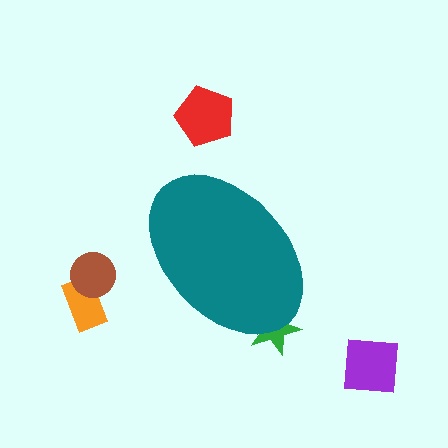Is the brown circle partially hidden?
No, the brown circle is fully visible.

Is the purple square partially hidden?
No, the purple square is fully visible.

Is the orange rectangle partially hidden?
No, the orange rectangle is fully visible.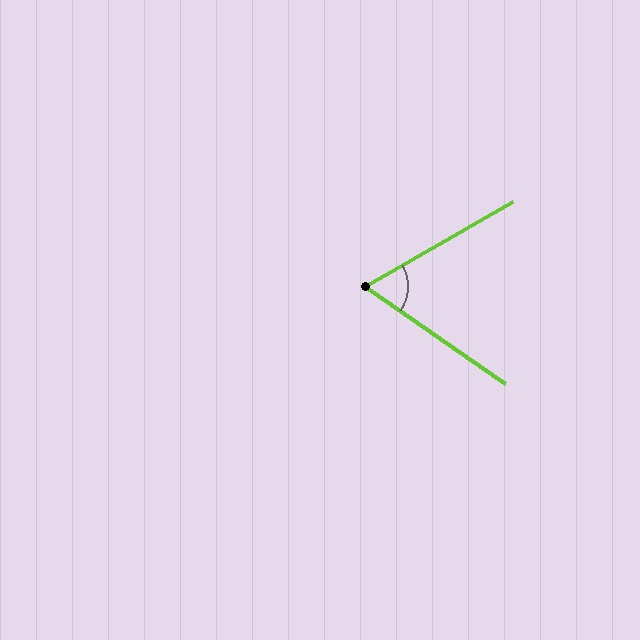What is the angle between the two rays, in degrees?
Approximately 64 degrees.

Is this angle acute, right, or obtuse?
It is acute.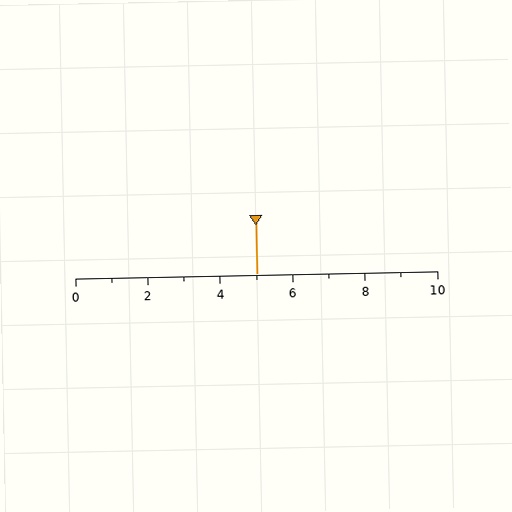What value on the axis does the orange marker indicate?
The marker indicates approximately 5.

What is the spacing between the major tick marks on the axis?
The major ticks are spaced 2 apart.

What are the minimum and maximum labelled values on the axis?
The axis runs from 0 to 10.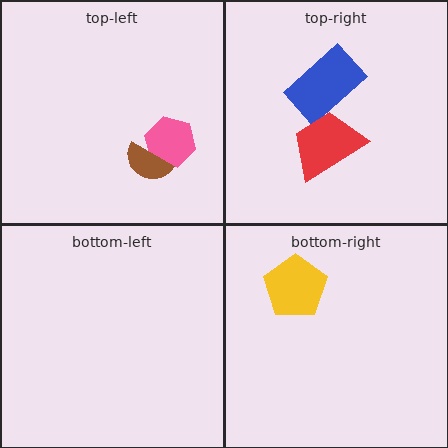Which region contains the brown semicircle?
The top-left region.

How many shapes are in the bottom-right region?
1.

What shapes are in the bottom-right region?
The yellow pentagon.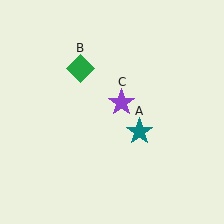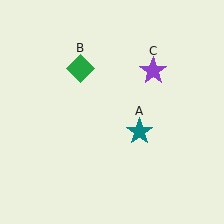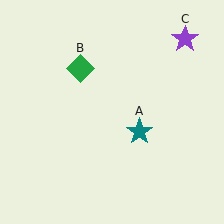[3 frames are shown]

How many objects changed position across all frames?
1 object changed position: purple star (object C).